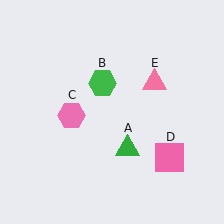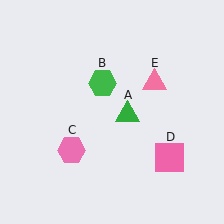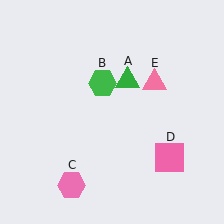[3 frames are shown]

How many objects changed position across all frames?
2 objects changed position: green triangle (object A), pink hexagon (object C).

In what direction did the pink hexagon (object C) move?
The pink hexagon (object C) moved down.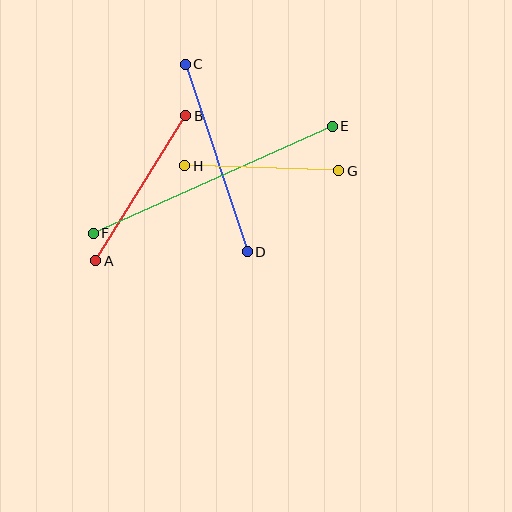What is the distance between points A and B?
The distance is approximately 170 pixels.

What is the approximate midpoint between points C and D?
The midpoint is at approximately (216, 158) pixels.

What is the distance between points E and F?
The distance is approximately 262 pixels.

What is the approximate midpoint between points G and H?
The midpoint is at approximately (262, 168) pixels.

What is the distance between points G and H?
The distance is approximately 155 pixels.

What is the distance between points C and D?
The distance is approximately 198 pixels.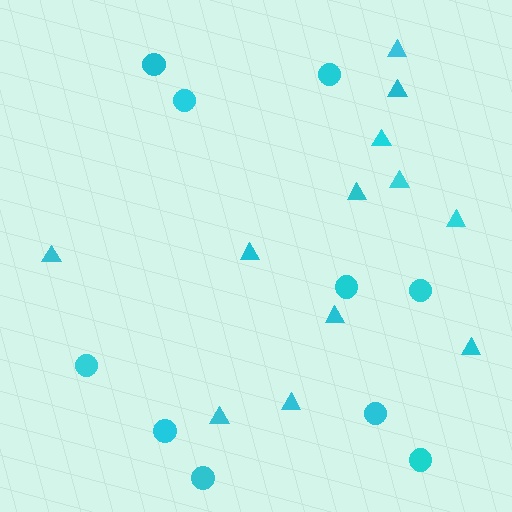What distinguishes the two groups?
There are 2 groups: one group of circles (10) and one group of triangles (12).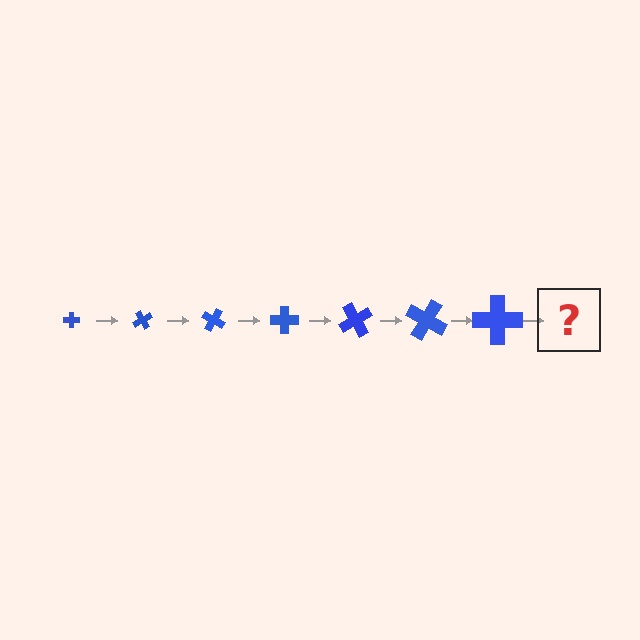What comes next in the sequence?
The next element should be a cross, larger than the previous one and rotated 420 degrees from the start.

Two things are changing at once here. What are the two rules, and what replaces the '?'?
The two rules are that the cross grows larger each step and it rotates 60 degrees each step. The '?' should be a cross, larger than the previous one and rotated 420 degrees from the start.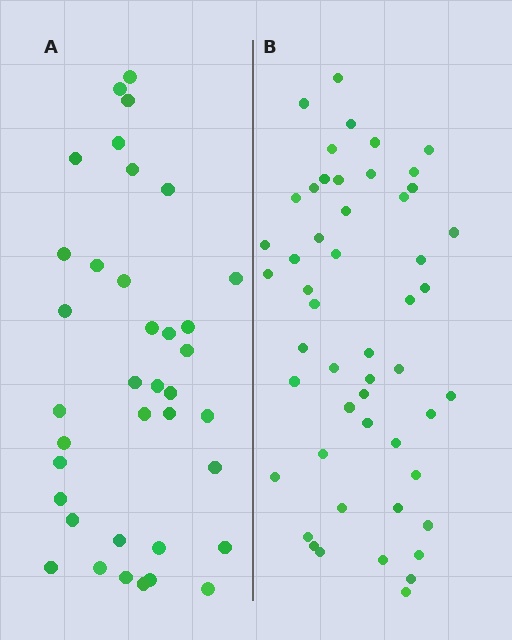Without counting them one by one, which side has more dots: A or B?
Region B (the right region) has more dots.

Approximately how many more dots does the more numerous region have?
Region B has approximately 15 more dots than region A.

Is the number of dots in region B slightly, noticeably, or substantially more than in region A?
Region B has noticeably more, but not dramatically so. The ratio is roughly 1.4 to 1.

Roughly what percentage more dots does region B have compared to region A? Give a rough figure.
About 40% more.